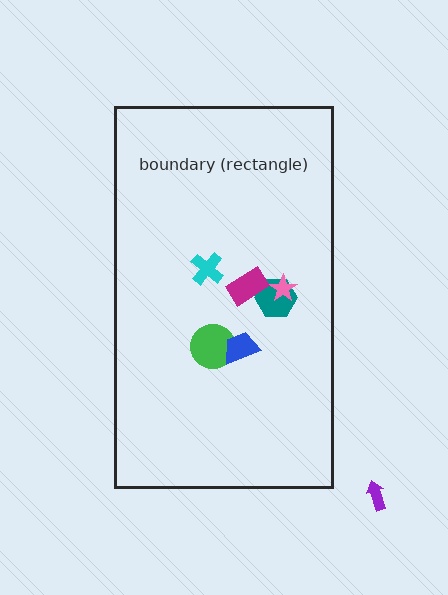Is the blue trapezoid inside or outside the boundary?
Inside.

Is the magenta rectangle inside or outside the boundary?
Inside.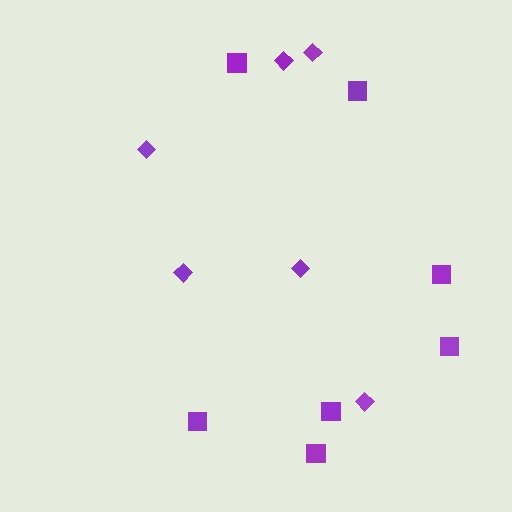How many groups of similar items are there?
There are 2 groups: one group of diamonds (6) and one group of squares (7).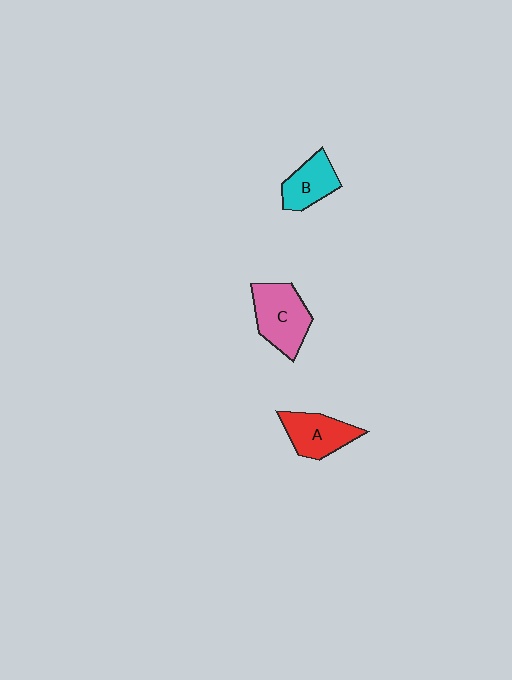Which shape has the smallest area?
Shape B (cyan).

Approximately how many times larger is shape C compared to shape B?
Approximately 1.5 times.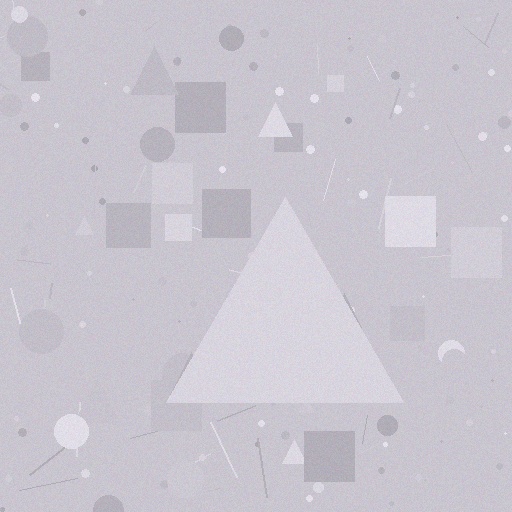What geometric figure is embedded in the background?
A triangle is embedded in the background.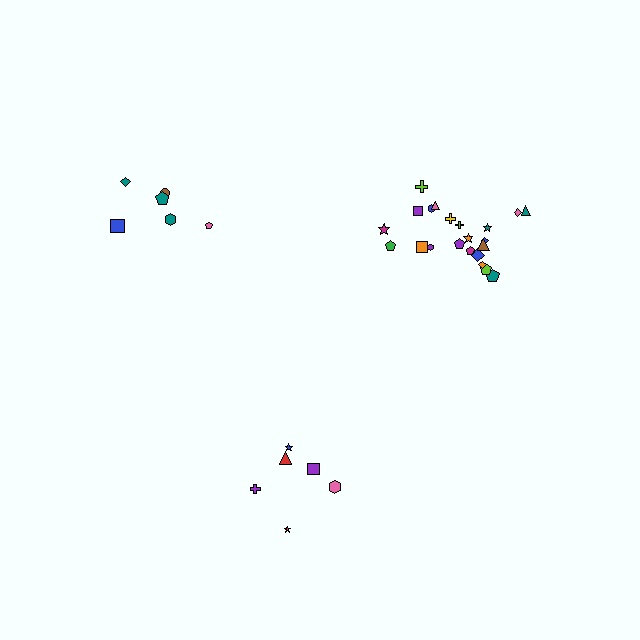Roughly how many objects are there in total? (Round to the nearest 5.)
Roughly 35 objects in total.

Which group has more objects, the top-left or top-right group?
The top-right group.